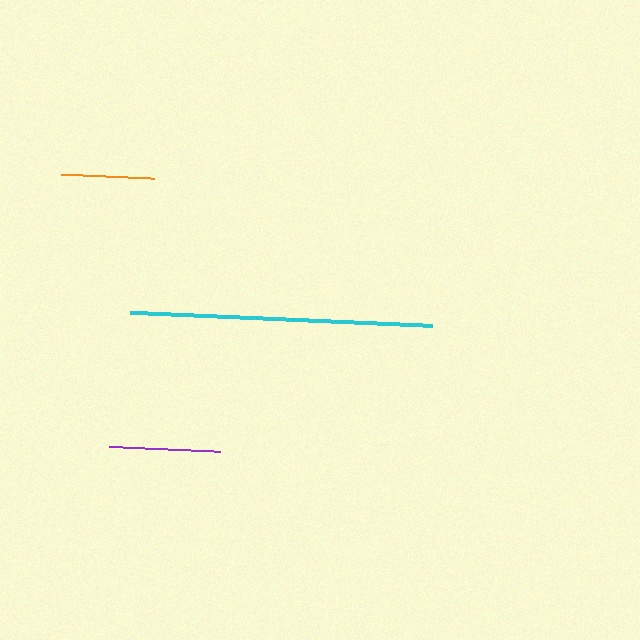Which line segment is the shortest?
The orange line is the shortest at approximately 93 pixels.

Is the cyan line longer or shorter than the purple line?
The cyan line is longer than the purple line.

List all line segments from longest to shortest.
From longest to shortest: cyan, purple, orange.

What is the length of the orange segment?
The orange segment is approximately 93 pixels long.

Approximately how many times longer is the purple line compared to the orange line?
The purple line is approximately 1.2 times the length of the orange line.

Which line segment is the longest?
The cyan line is the longest at approximately 302 pixels.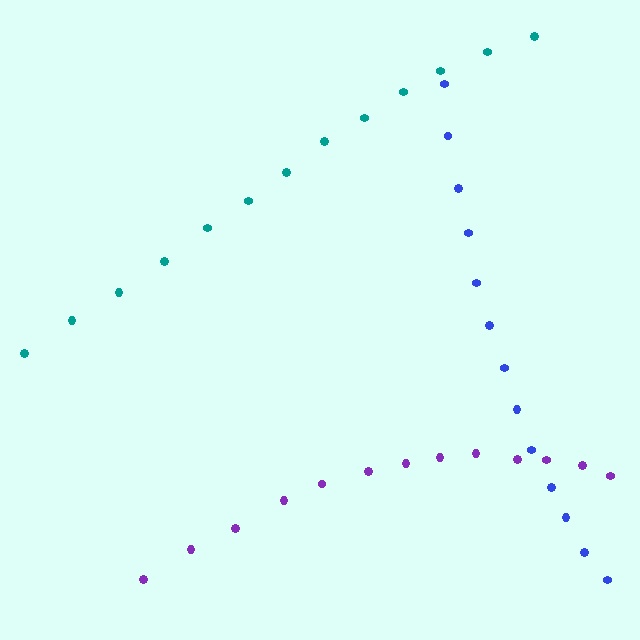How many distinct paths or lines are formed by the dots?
There are 3 distinct paths.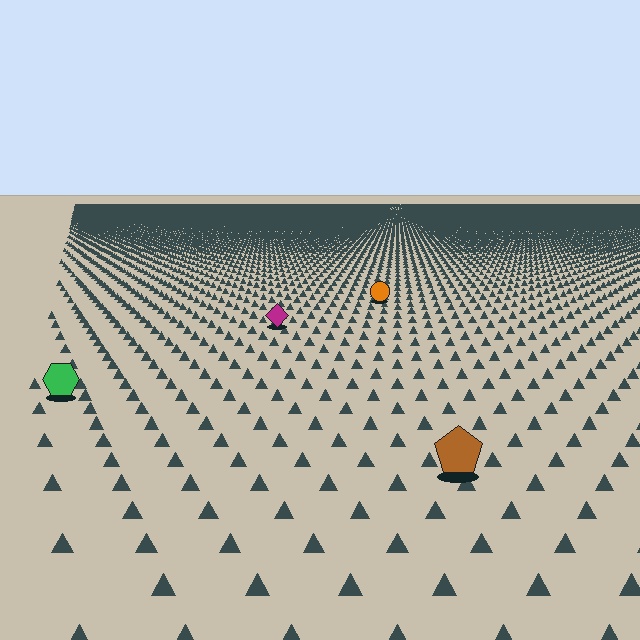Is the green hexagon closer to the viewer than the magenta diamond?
Yes. The green hexagon is closer — you can tell from the texture gradient: the ground texture is coarser near it.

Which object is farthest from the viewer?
The orange circle is farthest from the viewer. It appears smaller and the ground texture around it is denser.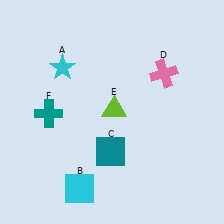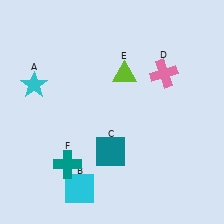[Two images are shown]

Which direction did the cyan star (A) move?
The cyan star (A) moved left.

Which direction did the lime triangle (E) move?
The lime triangle (E) moved up.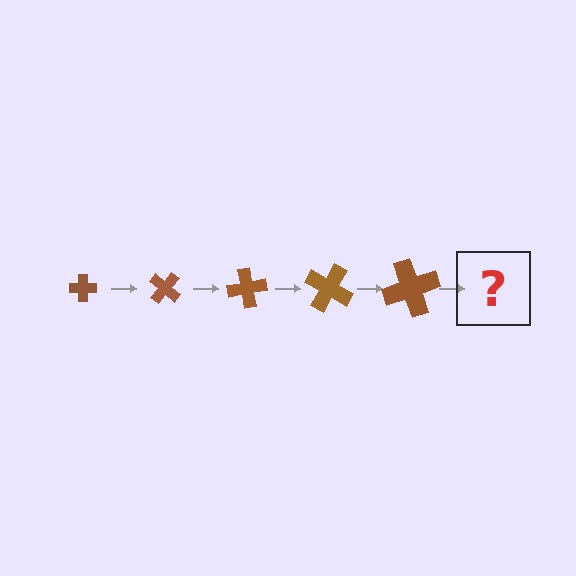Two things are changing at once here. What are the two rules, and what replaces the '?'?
The two rules are that the cross grows larger each step and it rotates 40 degrees each step. The '?' should be a cross, larger than the previous one and rotated 200 degrees from the start.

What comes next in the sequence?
The next element should be a cross, larger than the previous one and rotated 200 degrees from the start.